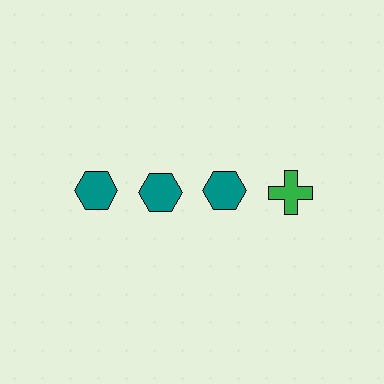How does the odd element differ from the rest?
It differs in both color (green instead of teal) and shape (cross instead of hexagon).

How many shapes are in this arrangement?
There are 4 shapes arranged in a grid pattern.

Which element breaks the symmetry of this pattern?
The green cross in the top row, second from right column breaks the symmetry. All other shapes are teal hexagons.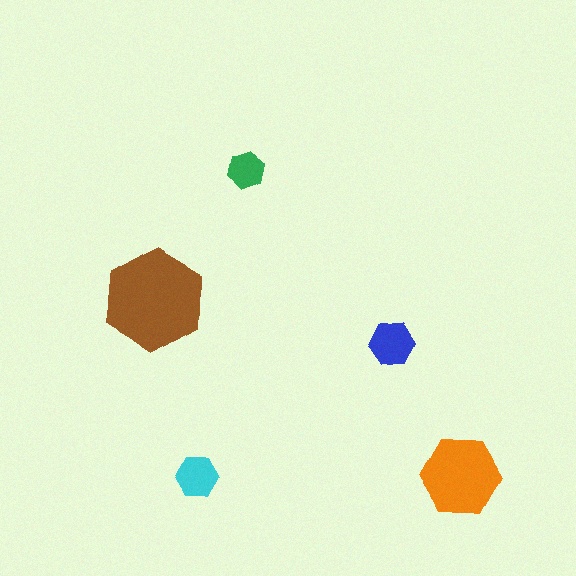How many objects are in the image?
There are 5 objects in the image.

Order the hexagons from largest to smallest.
the brown one, the orange one, the blue one, the cyan one, the green one.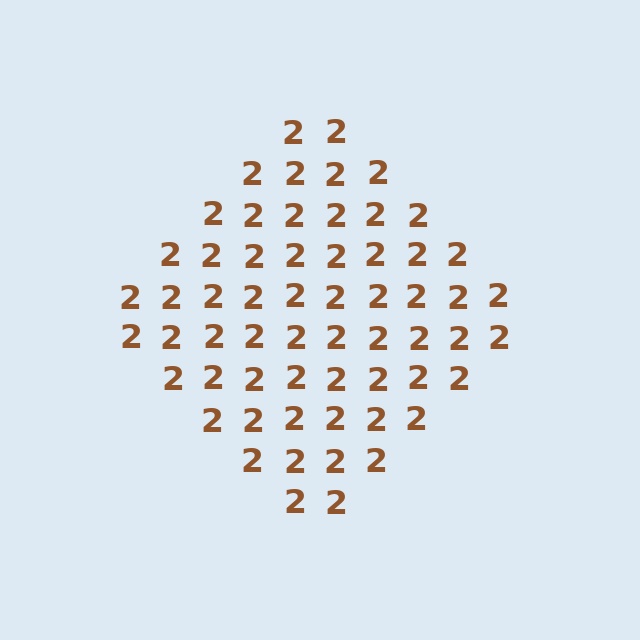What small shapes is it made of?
It is made of small digit 2's.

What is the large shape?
The large shape is a diamond.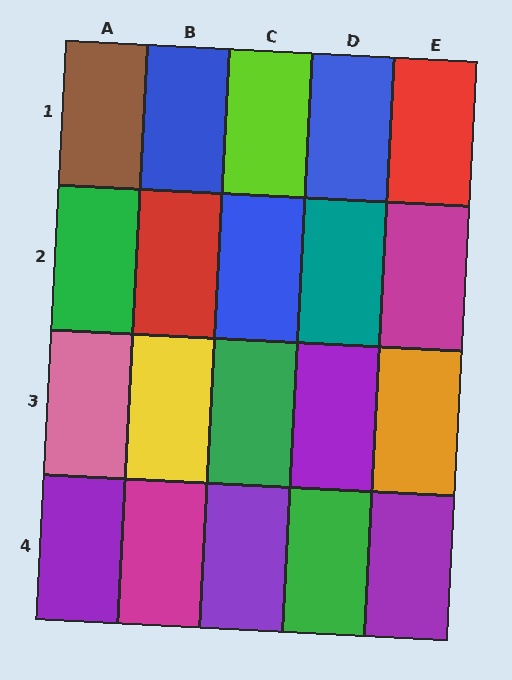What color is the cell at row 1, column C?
Lime.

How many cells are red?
2 cells are red.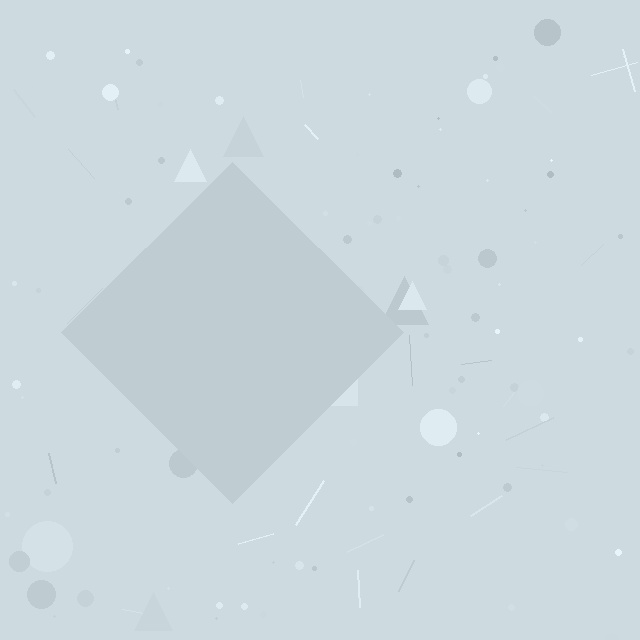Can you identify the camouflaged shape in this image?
The camouflaged shape is a diamond.